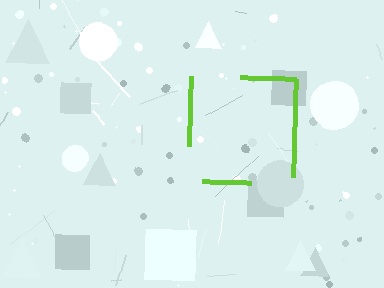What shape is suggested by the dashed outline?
The dashed outline suggests a square.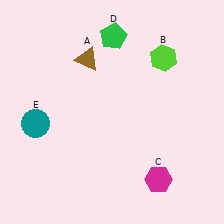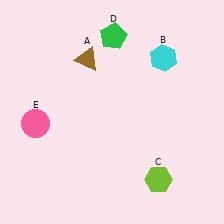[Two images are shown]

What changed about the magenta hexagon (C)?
In Image 1, C is magenta. In Image 2, it changed to lime.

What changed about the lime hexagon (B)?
In Image 1, B is lime. In Image 2, it changed to cyan.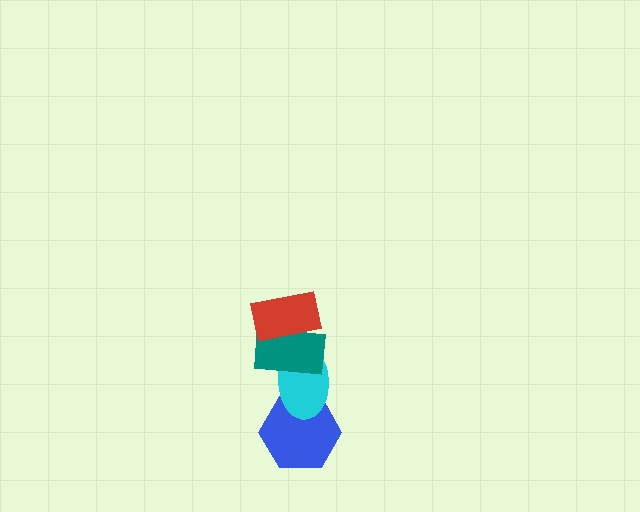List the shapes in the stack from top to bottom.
From top to bottom: the red rectangle, the teal rectangle, the cyan ellipse, the blue hexagon.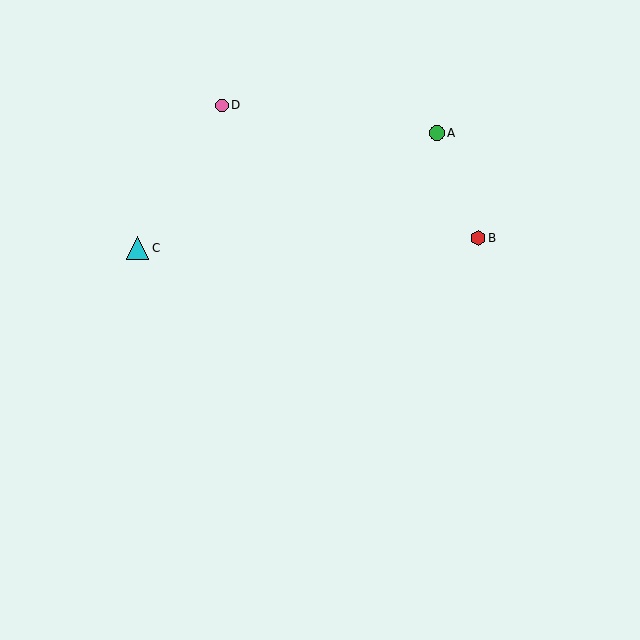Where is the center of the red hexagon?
The center of the red hexagon is at (478, 238).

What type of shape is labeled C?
Shape C is a cyan triangle.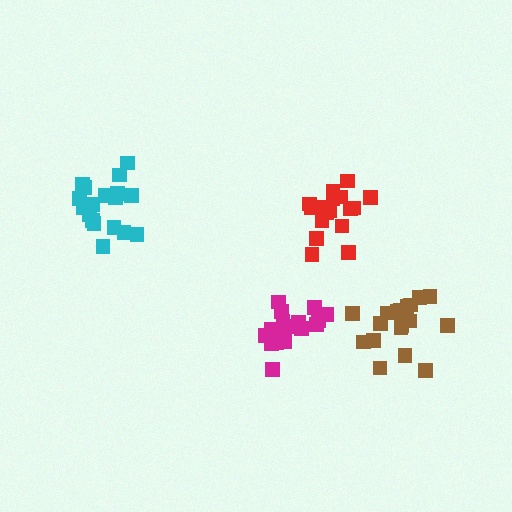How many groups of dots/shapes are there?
There are 4 groups.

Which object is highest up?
The cyan cluster is topmost.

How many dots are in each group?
Group 1: 17 dots, Group 2: 18 dots, Group 3: 18 dots, Group 4: 20 dots (73 total).